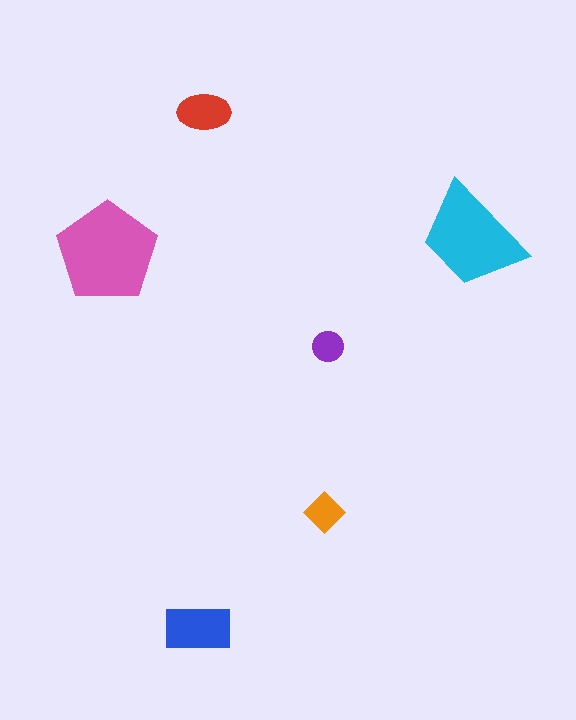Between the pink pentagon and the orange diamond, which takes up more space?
The pink pentagon.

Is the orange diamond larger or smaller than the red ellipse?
Smaller.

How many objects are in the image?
There are 6 objects in the image.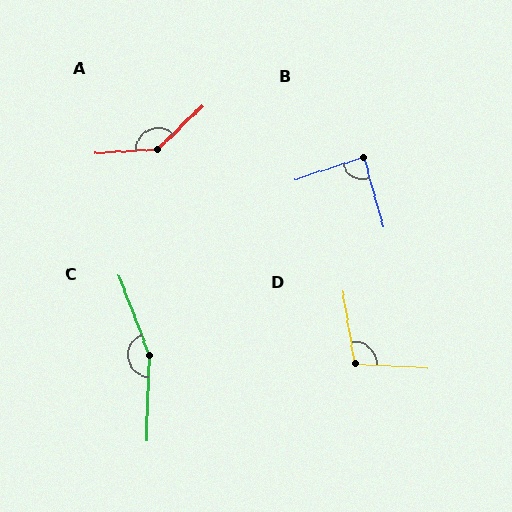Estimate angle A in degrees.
Approximately 139 degrees.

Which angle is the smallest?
B, at approximately 87 degrees.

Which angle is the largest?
C, at approximately 157 degrees.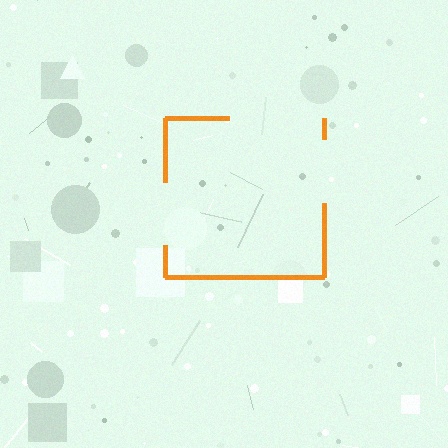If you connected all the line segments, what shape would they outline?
They would outline a square.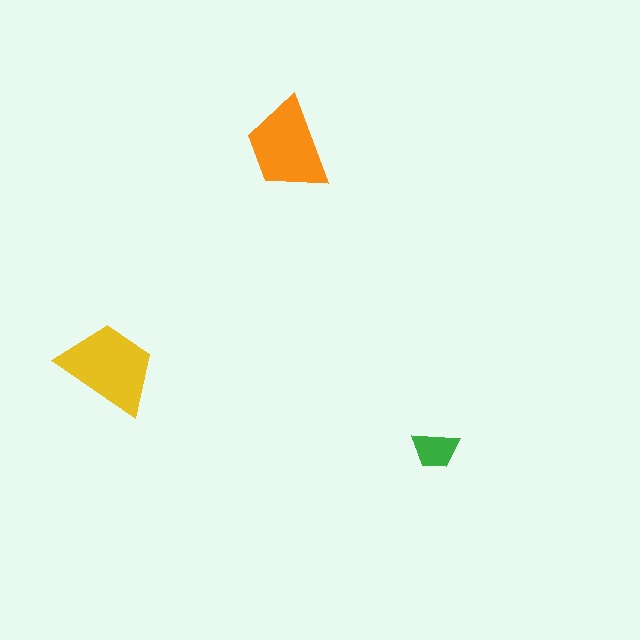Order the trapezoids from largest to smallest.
the yellow one, the orange one, the green one.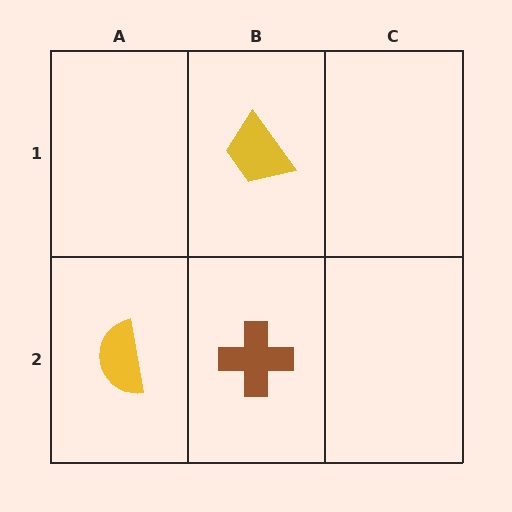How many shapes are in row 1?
1 shape.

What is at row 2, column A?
A yellow semicircle.